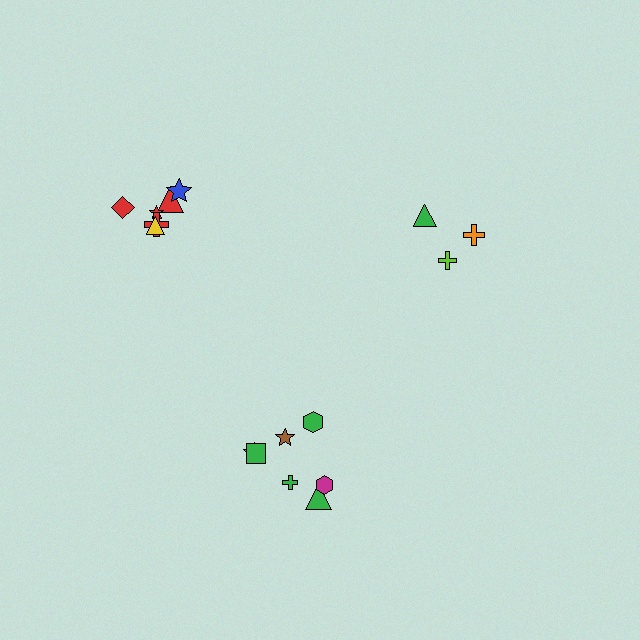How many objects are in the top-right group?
There are 3 objects.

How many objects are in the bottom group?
There are 7 objects.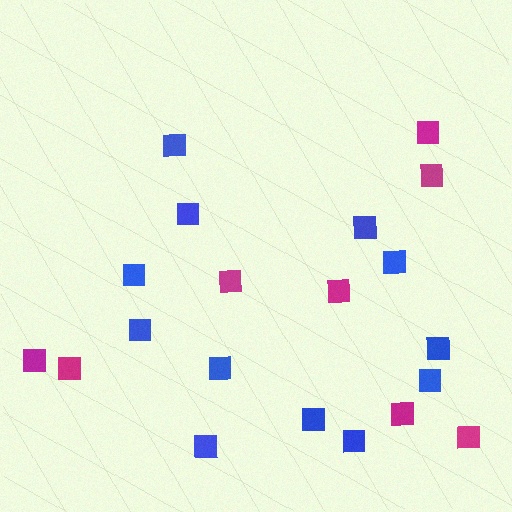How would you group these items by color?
There are 2 groups: one group of blue squares (12) and one group of magenta squares (8).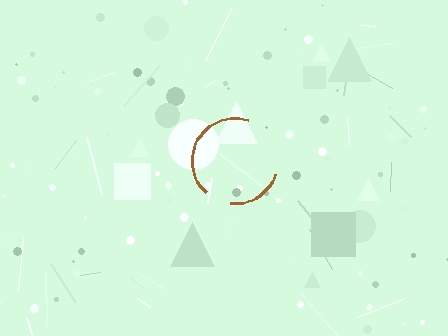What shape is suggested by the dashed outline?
The dashed outline suggests a circle.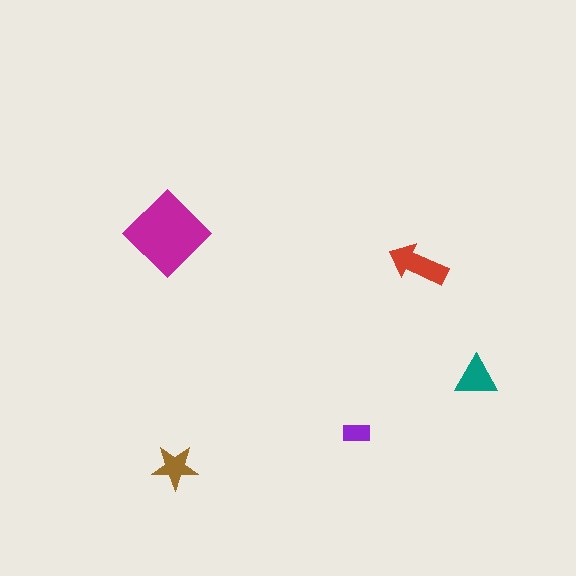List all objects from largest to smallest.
The magenta diamond, the red arrow, the teal triangle, the brown star, the purple rectangle.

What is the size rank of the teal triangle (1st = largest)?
3rd.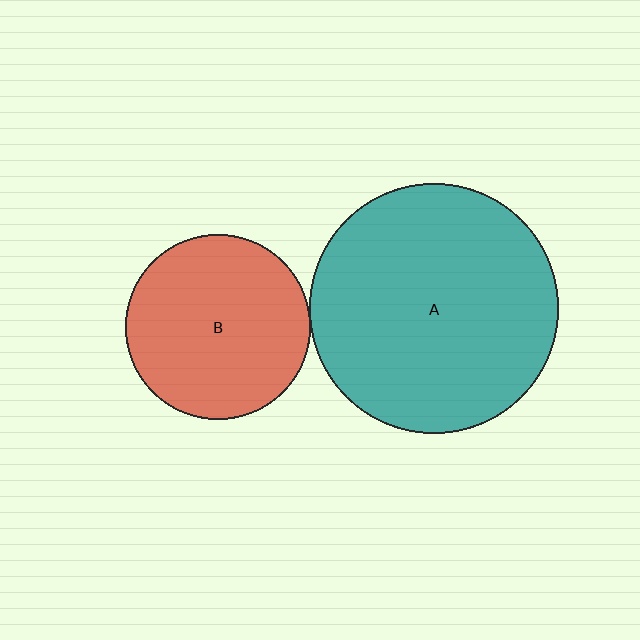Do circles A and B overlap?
Yes.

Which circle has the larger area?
Circle A (teal).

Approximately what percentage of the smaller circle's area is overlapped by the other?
Approximately 5%.